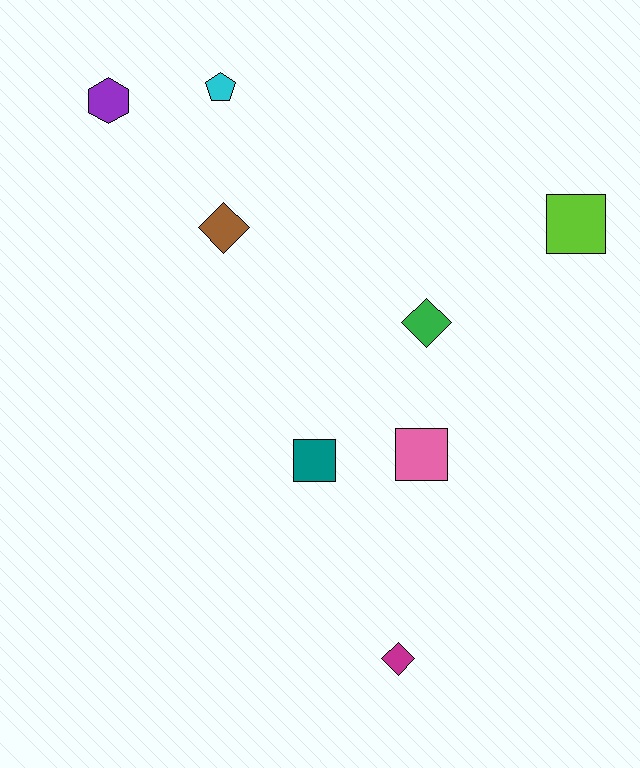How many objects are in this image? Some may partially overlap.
There are 8 objects.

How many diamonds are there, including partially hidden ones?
There are 3 diamonds.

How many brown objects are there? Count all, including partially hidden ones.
There is 1 brown object.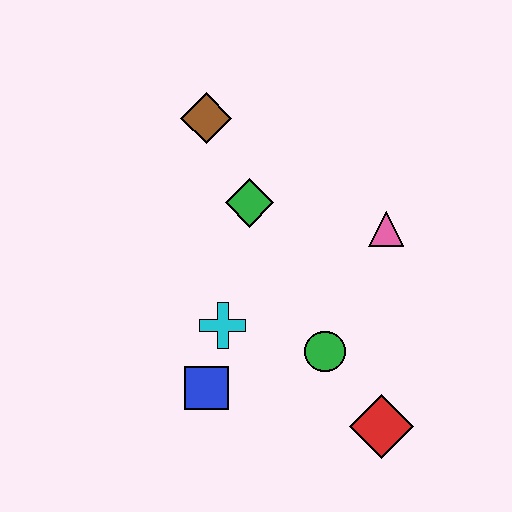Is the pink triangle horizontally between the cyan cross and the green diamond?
No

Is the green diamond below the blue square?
No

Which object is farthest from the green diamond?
The red diamond is farthest from the green diamond.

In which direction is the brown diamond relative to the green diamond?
The brown diamond is above the green diamond.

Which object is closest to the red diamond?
The green circle is closest to the red diamond.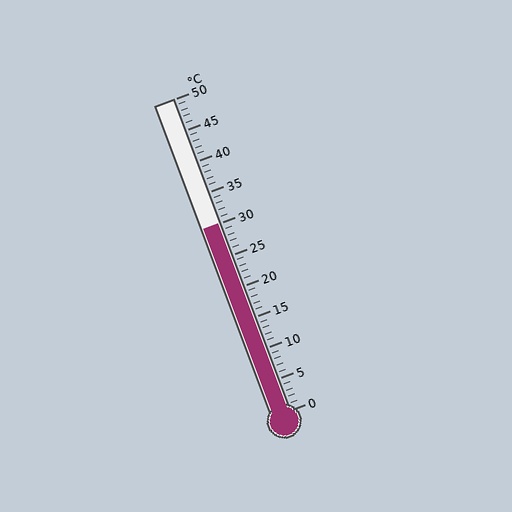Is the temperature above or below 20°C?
The temperature is above 20°C.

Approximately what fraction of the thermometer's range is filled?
The thermometer is filled to approximately 60% of its range.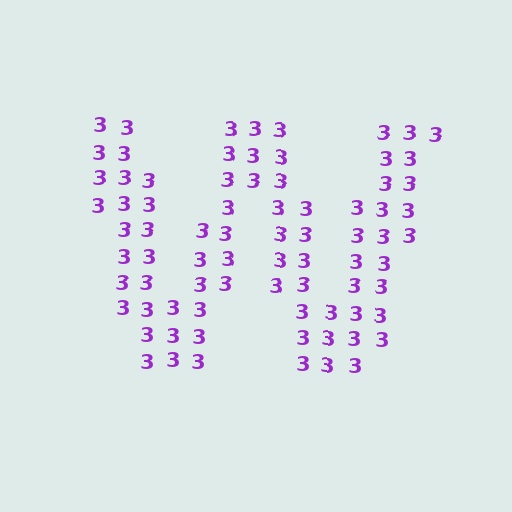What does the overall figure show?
The overall figure shows the letter W.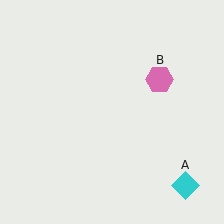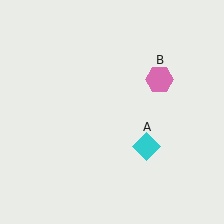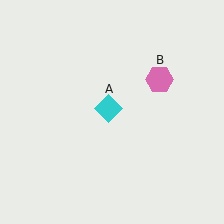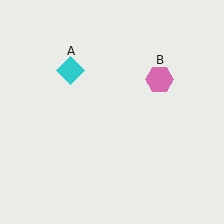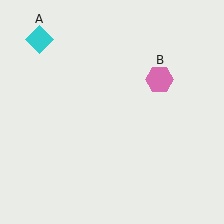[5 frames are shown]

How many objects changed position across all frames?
1 object changed position: cyan diamond (object A).